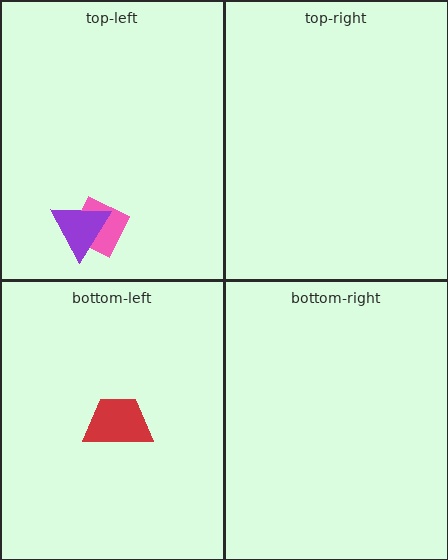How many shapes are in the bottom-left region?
1.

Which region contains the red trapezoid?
The bottom-left region.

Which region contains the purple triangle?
The top-left region.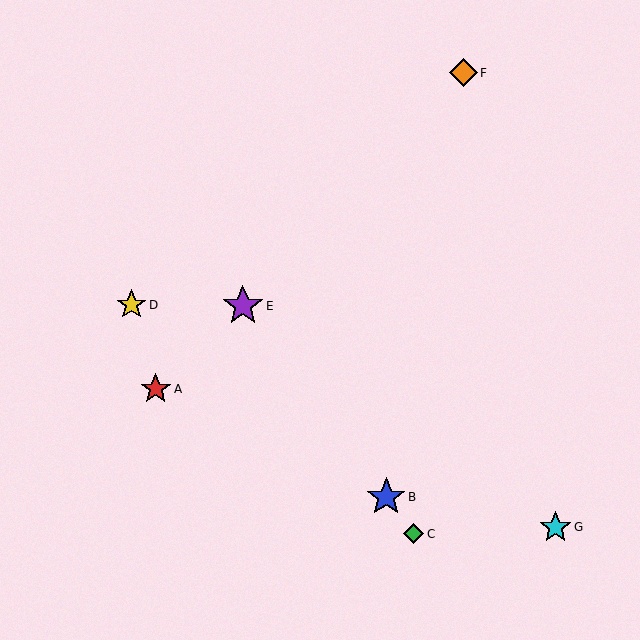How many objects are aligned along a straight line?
3 objects (B, C, E) are aligned along a straight line.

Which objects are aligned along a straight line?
Objects B, C, E are aligned along a straight line.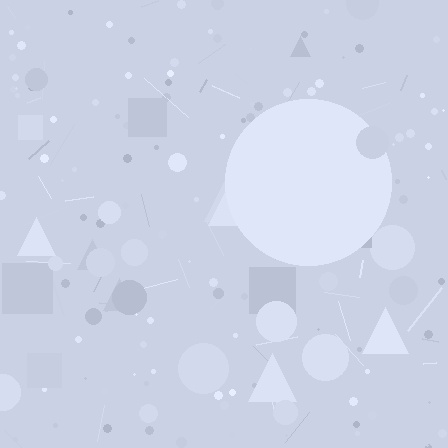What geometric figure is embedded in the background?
A circle is embedded in the background.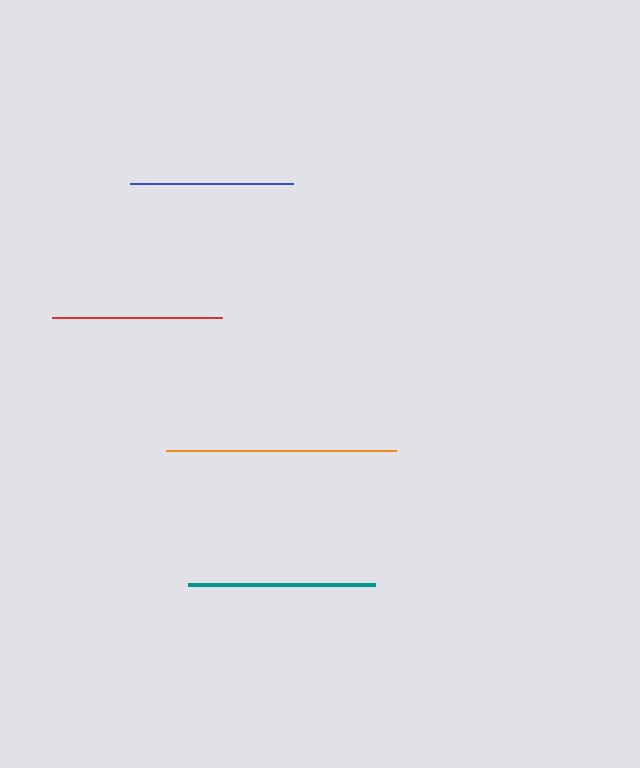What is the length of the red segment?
The red segment is approximately 170 pixels long.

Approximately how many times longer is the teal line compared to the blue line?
The teal line is approximately 1.1 times the length of the blue line.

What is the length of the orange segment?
The orange segment is approximately 230 pixels long.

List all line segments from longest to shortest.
From longest to shortest: orange, teal, red, blue.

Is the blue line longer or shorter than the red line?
The red line is longer than the blue line.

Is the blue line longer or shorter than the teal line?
The teal line is longer than the blue line.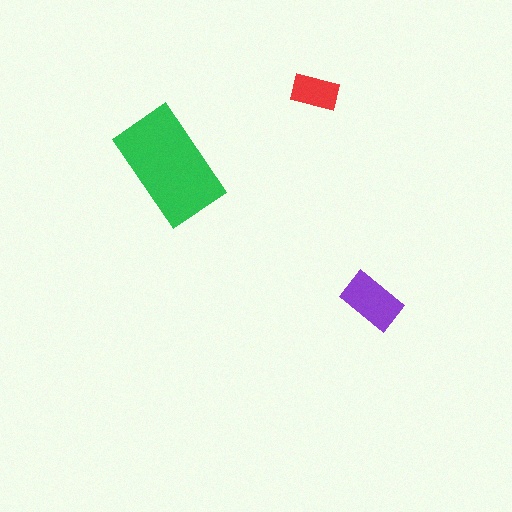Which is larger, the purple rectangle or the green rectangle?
The green one.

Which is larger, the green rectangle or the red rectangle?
The green one.